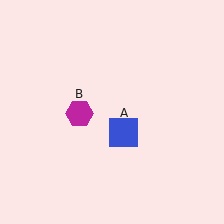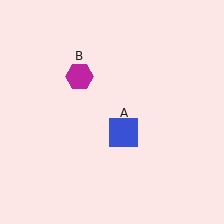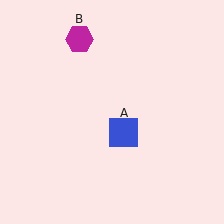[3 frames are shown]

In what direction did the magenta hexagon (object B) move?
The magenta hexagon (object B) moved up.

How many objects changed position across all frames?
1 object changed position: magenta hexagon (object B).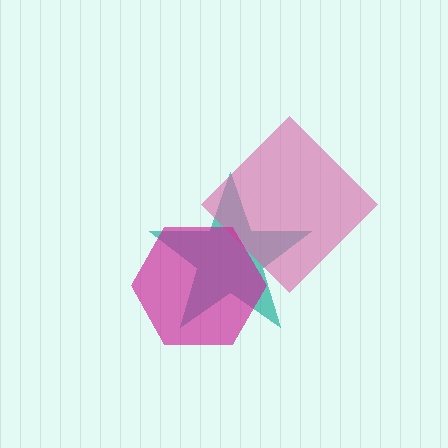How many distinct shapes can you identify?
There are 3 distinct shapes: a teal star, a pink diamond, a magenta hexagon.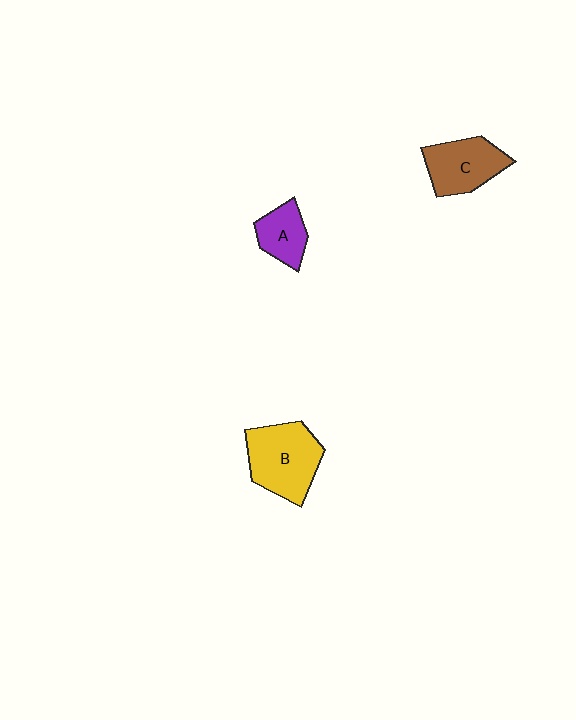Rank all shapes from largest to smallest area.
From largest to smallest: B (yellow), C (brown), A (purple).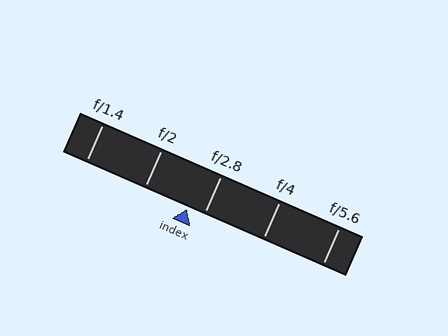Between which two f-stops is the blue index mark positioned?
The index mark is between f/2 and f/2.8.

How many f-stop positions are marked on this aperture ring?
There are 5 f-stop positions marked.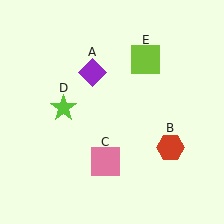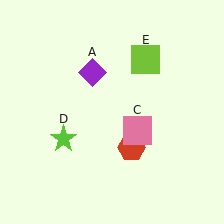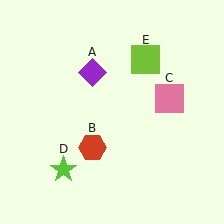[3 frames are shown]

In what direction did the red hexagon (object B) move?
The red hexagon (object B) moved left.